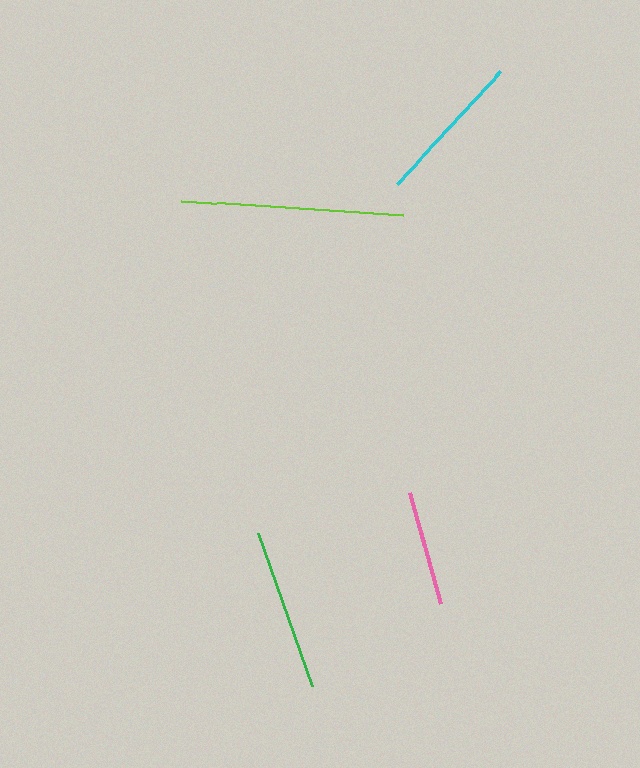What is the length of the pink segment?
The pink segment is approximately 117 pixels long.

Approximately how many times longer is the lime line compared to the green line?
The lime line is approximately 1.4 times the length of the green line.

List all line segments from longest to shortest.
From longest to shortest: lime, green, cyan, pink.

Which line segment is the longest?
The lime line is the longest at approximately 222 pixels.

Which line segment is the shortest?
The pink line is the shortest at approximately 117 pixels.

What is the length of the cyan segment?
The cyan segment is approximately 153 pixels long.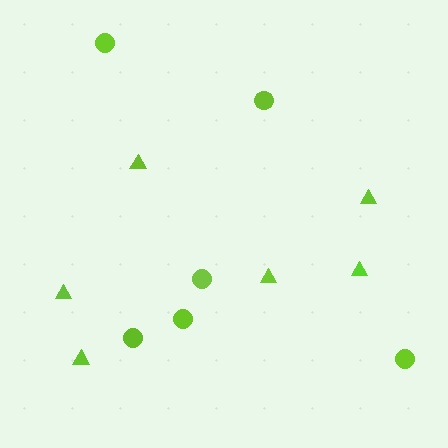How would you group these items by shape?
There are 2 groups: one group of circles (6) and one group of triangles (6).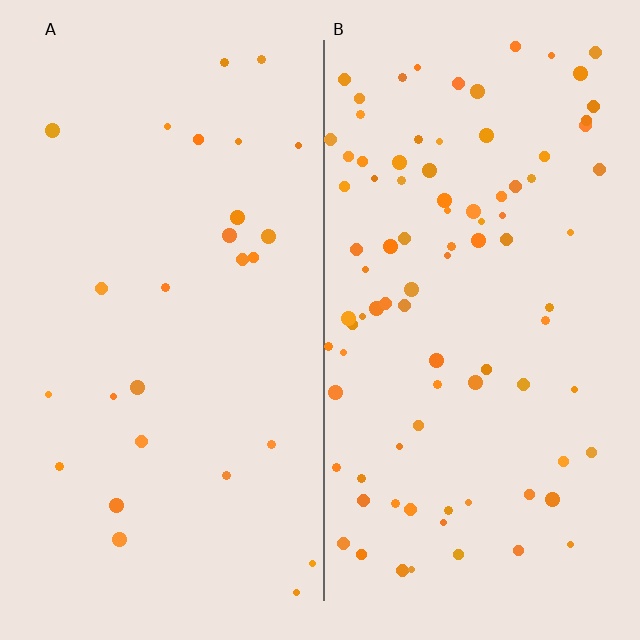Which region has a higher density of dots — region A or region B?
B (the right).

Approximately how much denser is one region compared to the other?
Approximately 3.4× — region B over region A.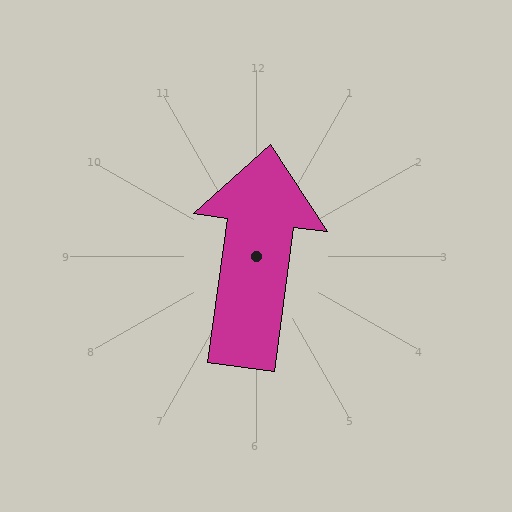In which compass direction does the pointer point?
North.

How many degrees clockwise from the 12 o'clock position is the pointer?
Approximately 8 degrees.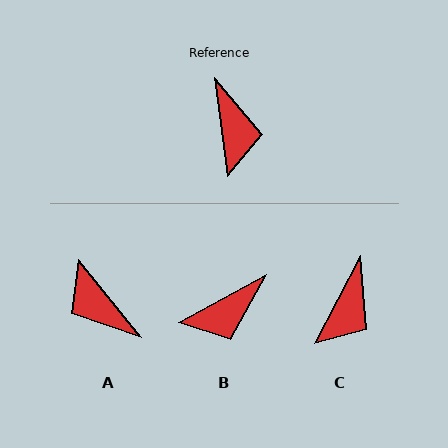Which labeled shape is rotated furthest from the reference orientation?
A, about 148 degrees away.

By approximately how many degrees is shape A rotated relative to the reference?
Approximately 148 degrees clockwise.